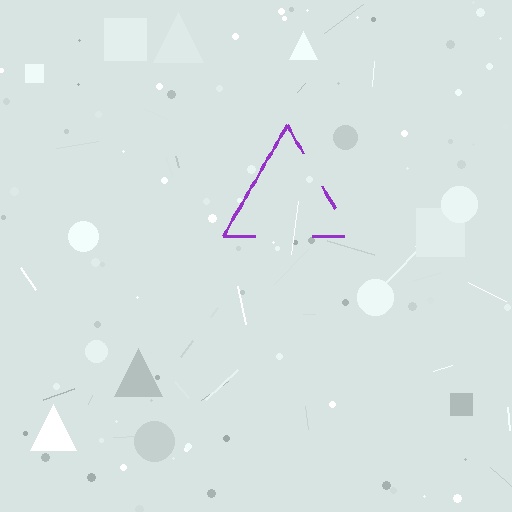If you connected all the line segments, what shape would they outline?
They would outline a triangle.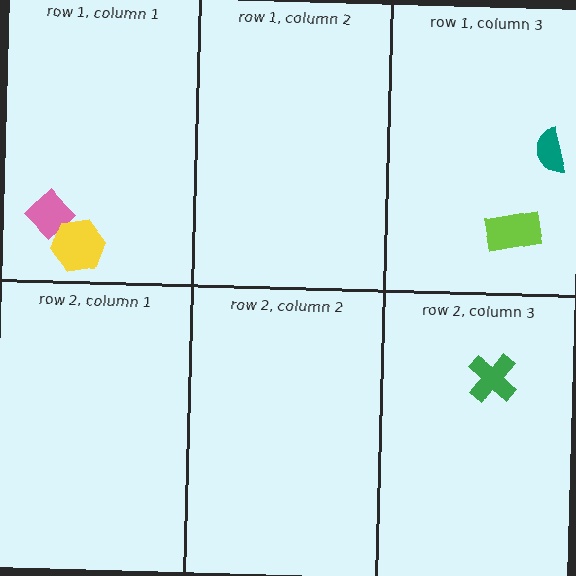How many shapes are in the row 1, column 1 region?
2.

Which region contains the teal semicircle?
The row 1, column 3 region.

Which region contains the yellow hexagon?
The row 1, column 1 region.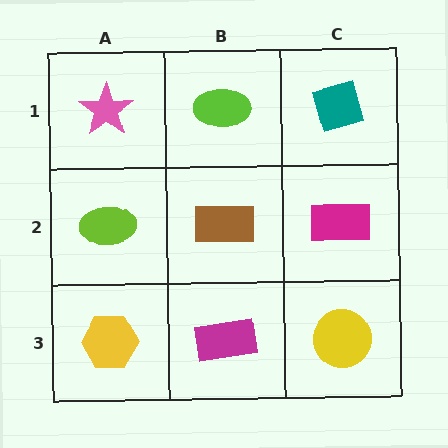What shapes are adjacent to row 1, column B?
A brown rectangle (row 2, column B), a pink star (row 1, column A), a teal square (row 1, column C).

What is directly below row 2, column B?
A magenta rectangle.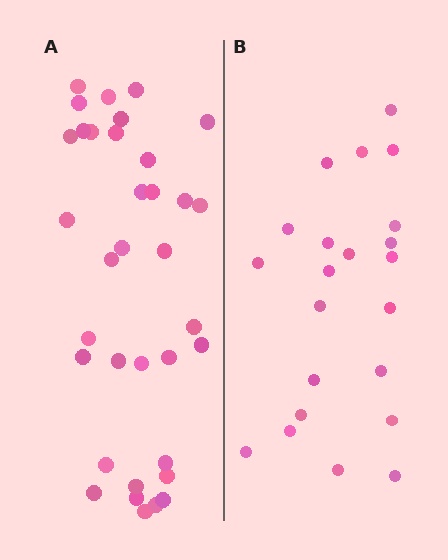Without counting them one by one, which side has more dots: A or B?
Region A (the left region) has more dots.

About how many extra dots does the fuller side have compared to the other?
Region A has approximately 15 more dots than region B.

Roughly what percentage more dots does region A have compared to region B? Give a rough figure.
About 60% more.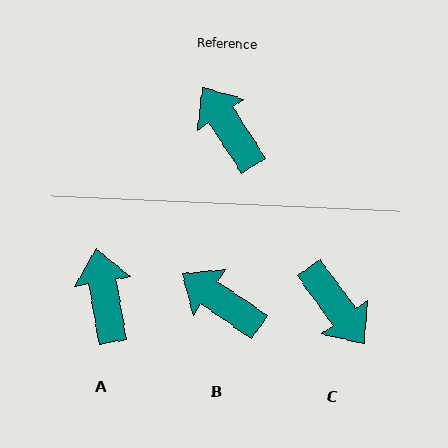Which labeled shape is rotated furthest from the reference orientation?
C, about 177 degrees away.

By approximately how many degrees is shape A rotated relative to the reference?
Approximately 23 degrees clockwise.